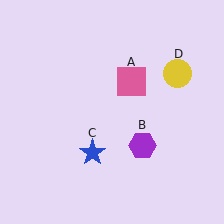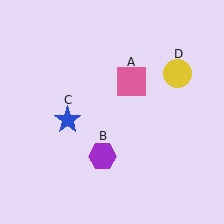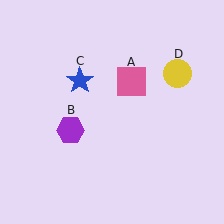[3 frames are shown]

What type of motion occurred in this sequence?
The purple hexagon (object B), blue star (object C) rotated clockwise around the center of the scene.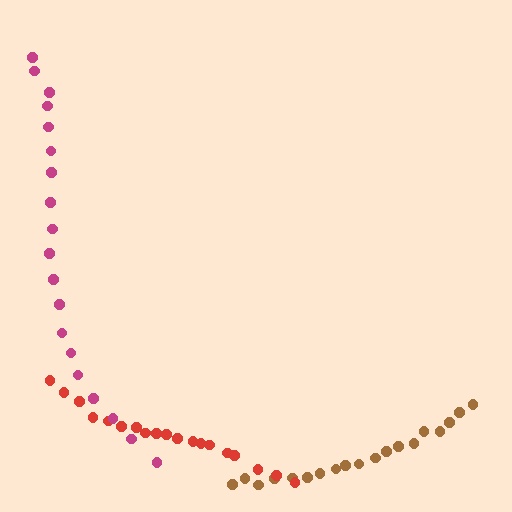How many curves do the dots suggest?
There are 3 distinct paths.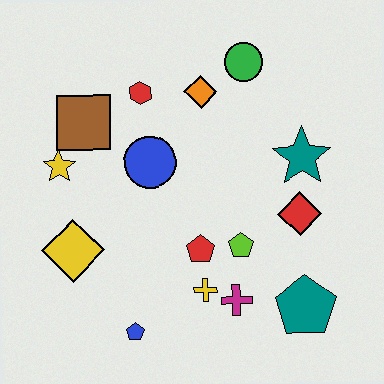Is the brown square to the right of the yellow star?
Yes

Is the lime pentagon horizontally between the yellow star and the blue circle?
No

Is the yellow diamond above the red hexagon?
No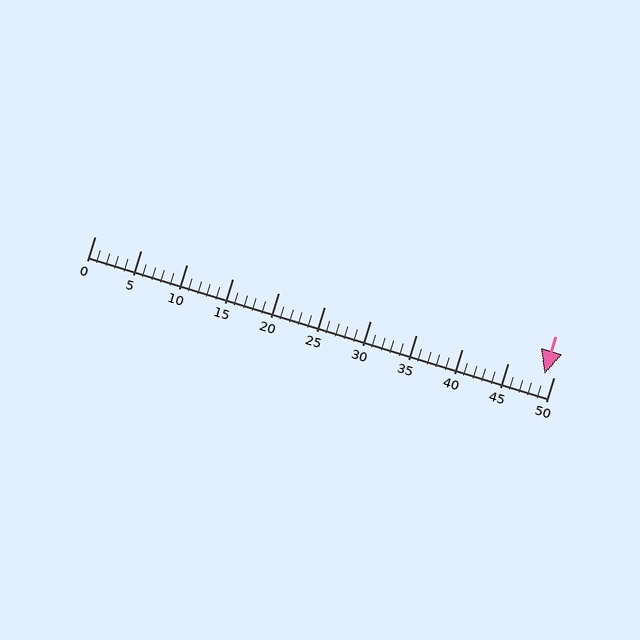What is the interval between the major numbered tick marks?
The major tick marks are spaced 5 units apart.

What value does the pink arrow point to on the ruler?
The pink arrow points to approximately 49.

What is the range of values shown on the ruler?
The ruler shows values from 0 to 50.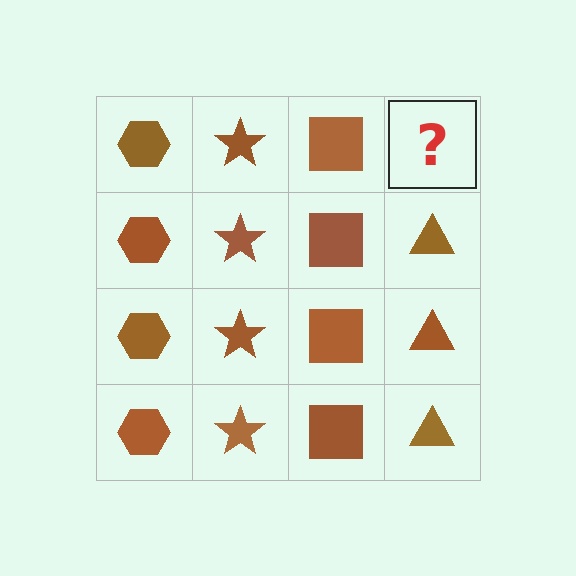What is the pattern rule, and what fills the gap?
The rule is that each column has a consistent shape. The gap should be filled with a brown triangle.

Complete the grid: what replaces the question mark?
The question mark should be replaced with a brown triangle.